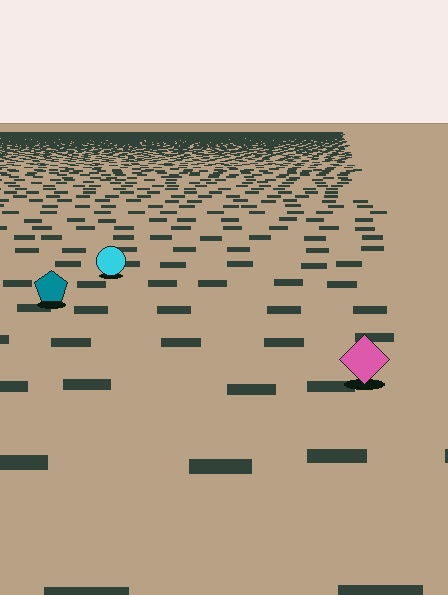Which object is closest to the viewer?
The pink diamond is closest. The texture marks near it are larger and more spread out.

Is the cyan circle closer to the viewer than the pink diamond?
No. The pink diamond is closer — you can tell from the texture gradient: the ground texture is coarser near it.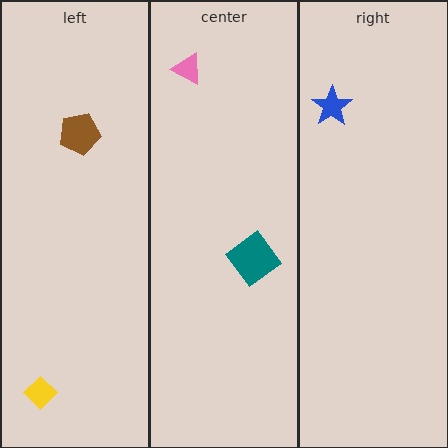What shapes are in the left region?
The brown pentagon, the yellow diamond.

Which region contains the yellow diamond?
The left region.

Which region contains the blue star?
The right region.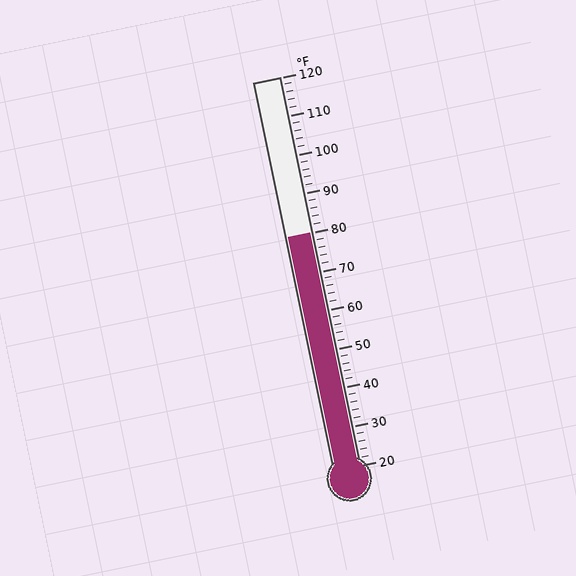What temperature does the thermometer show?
The thermometer shows approximately 80°F.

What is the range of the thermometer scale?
The thermometer scale ranges from 20°F to 120°F.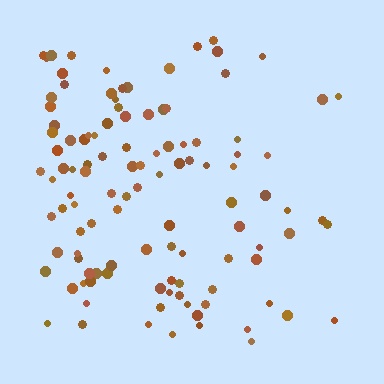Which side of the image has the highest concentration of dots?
The left.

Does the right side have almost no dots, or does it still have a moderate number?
Still a moderate number, just noticeably fewer than the left.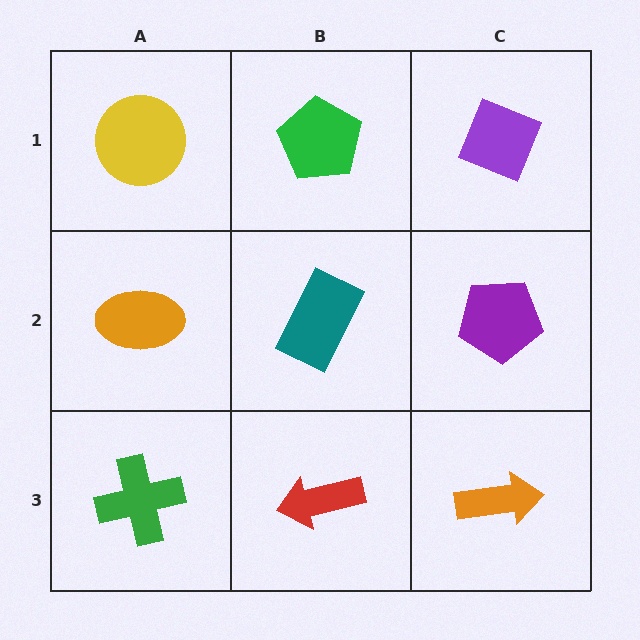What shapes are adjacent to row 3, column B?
A teal rectangle (row 2, column B), a green cross (row 3, column A), an orange arrow (row 3, column C).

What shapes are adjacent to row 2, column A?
A yellow circle (row 1, column A), a green cross (row 3, column A), a teal rectangle (row 2, column B).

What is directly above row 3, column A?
An orange ellipse.